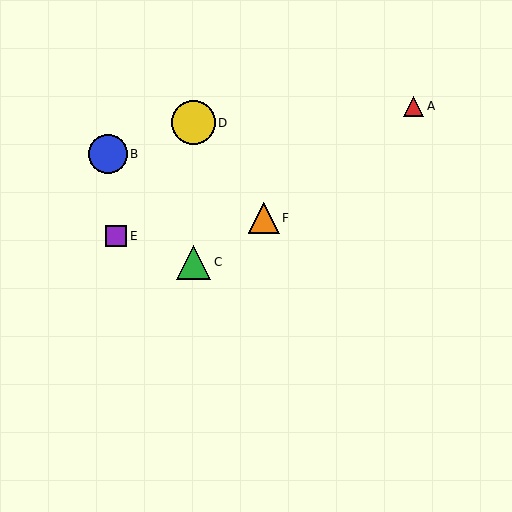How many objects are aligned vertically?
2 objects (C, D) are aligned vertically.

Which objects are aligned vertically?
Objects C, D are aligned vertically.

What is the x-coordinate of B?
Object B is at x≈108.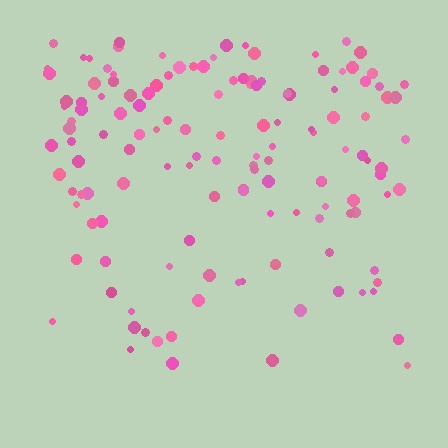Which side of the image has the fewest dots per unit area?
The bottom.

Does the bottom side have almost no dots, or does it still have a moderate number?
Still a moderate number, just noticeably fewer than the top.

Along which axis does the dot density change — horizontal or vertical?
Vertical.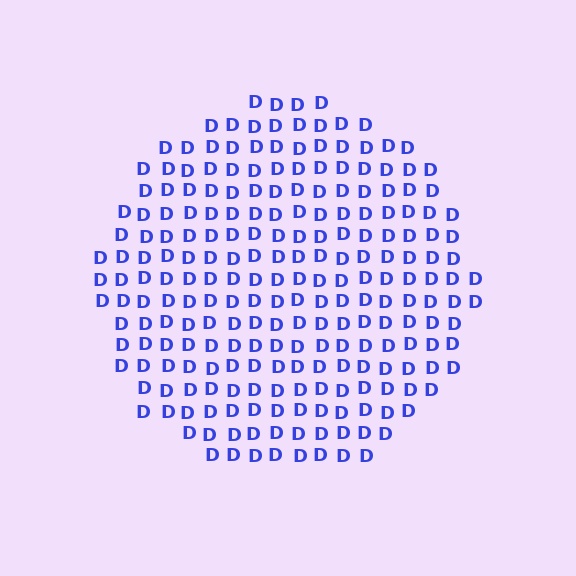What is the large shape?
The large shape is a circle.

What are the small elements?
The small elements are letter D's.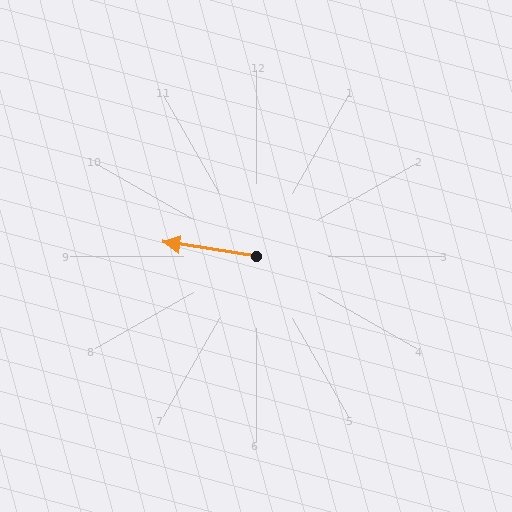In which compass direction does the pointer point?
West.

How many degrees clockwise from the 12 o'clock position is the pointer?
Approximately 279 degrees.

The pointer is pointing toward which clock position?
Roughly 9 o'clock.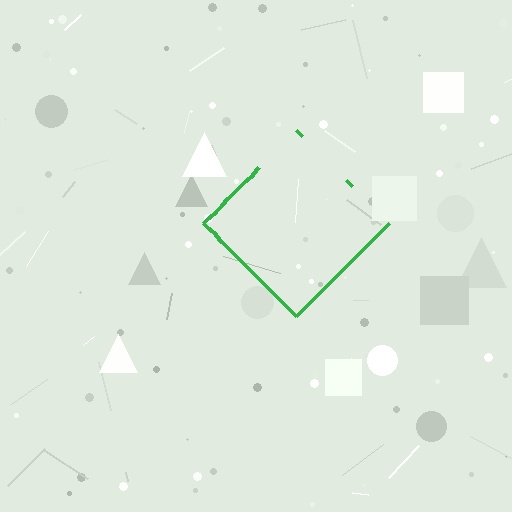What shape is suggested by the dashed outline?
The dashed outline suggests a diamond.